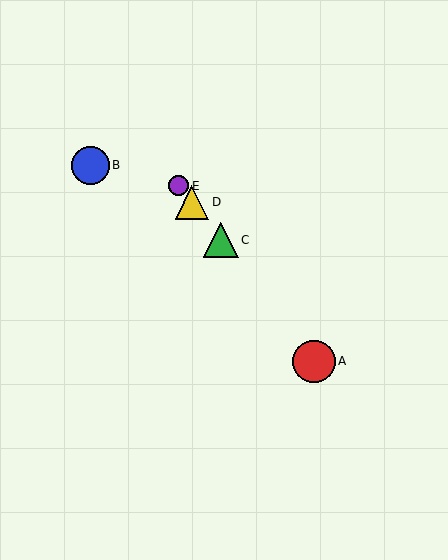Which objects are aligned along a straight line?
Objects A, C, D, E are aligned along a straight line.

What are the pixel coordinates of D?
Object D is at (192, 202).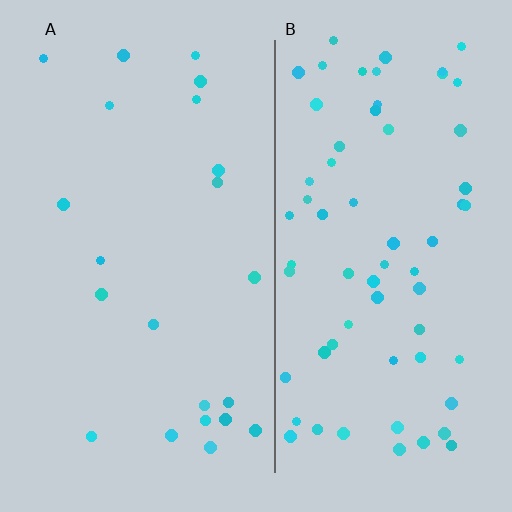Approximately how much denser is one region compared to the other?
Approximately 3.0× — region B over region A.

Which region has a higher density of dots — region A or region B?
B (the right).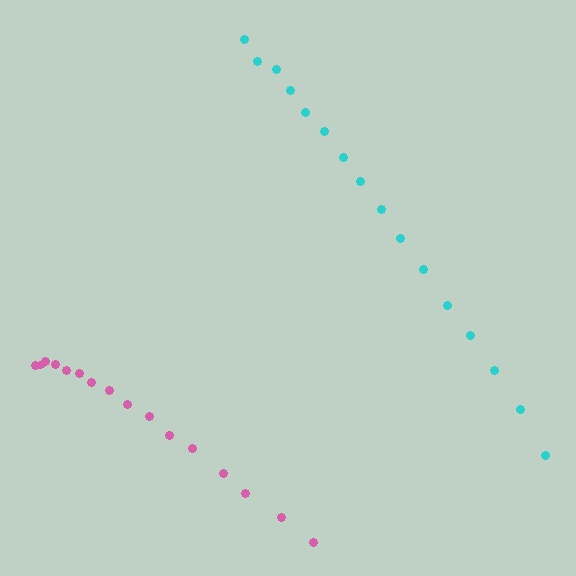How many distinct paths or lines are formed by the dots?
There are 2 distinct paths.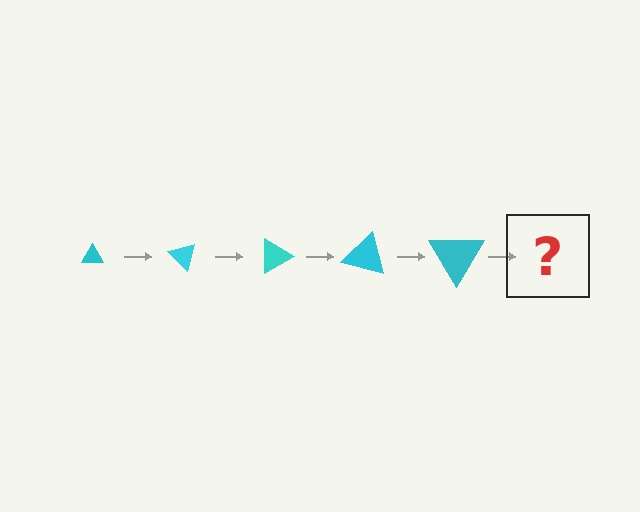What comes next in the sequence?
The next element should be a triangle, larger than the previous one and rotated 225 degrees from the start.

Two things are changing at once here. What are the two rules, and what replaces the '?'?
The two rules are that the triangle grows larger each step and it rotates 45 degrees each step. The '?' should be a triangle, larger than the previous one and rotated 225 degrees from the start.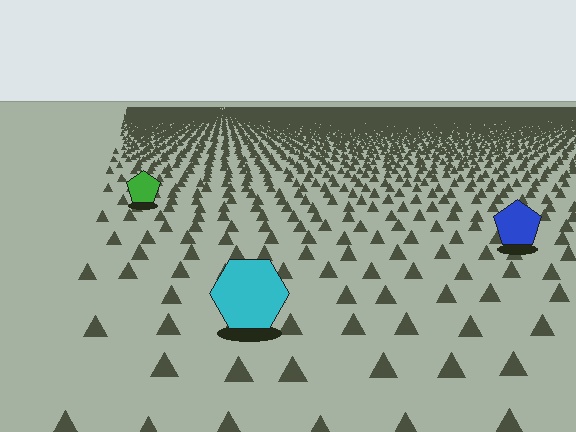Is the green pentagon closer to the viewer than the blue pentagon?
No. The blue pentagon is closer — you can tell from the texture gradient: the ground texture is coarser near it.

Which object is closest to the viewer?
The cyan hexagon is closest. The texture marks near it are larger and more spread out.